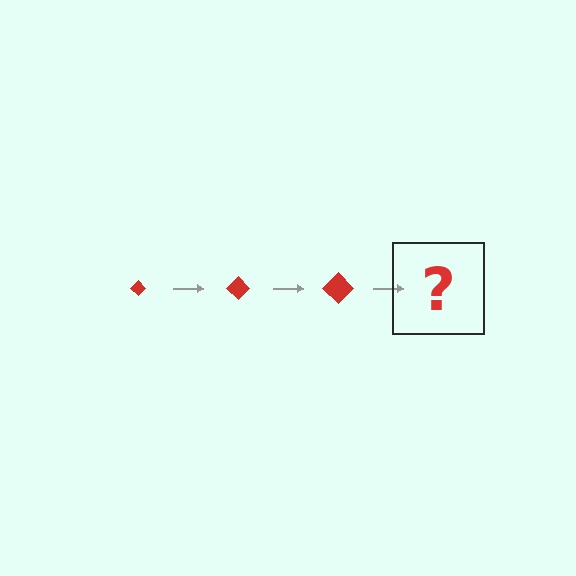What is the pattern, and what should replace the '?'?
The pattern is that the diamond gets progressively larger each step. The '?' should be a red diamond, larger than the previous one.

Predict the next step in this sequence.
The next step is a red diamond, larger than the previous one.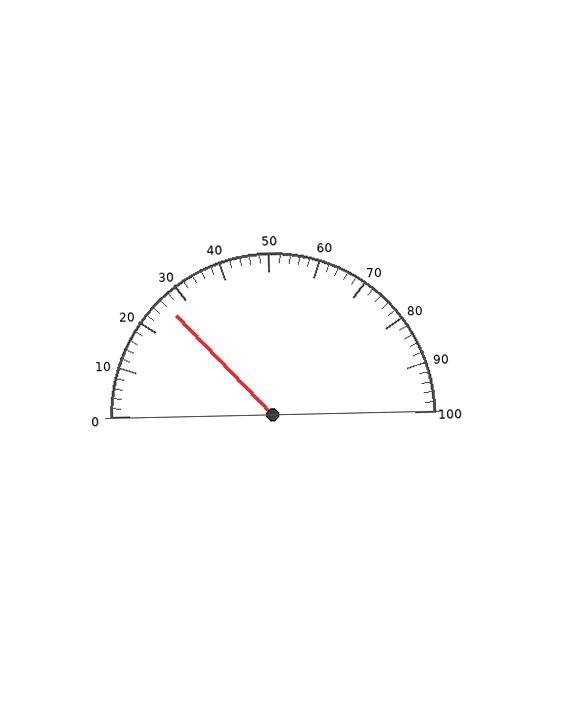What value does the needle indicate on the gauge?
The needle indicates approximately 26.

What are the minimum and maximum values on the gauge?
The gauge ranges from 0 to 100.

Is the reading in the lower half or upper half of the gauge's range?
The reading is in the lower half of the range (0 to 100).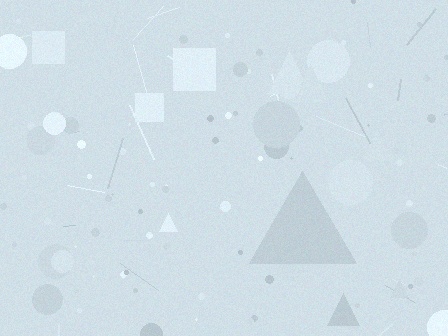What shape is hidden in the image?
A triangle is hidden in the image.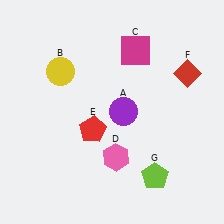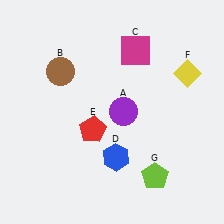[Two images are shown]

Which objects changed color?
B changed from yellow to brown. D changed from pink to blue. F changed from red to yellow.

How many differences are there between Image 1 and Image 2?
There are 3 differences between the two images.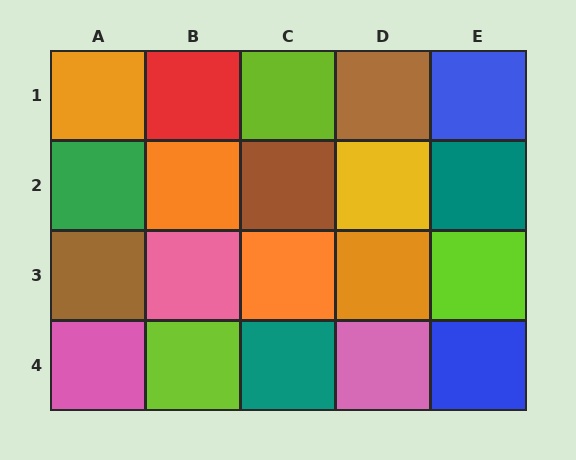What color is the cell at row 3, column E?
Lime.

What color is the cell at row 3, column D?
Orange.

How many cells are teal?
2 cells are teal.